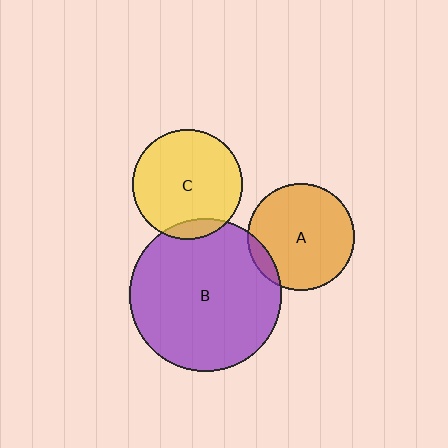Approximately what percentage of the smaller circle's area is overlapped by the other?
Approximately 10%.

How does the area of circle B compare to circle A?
Approximately 2.0 times.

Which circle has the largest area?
Circle B (purple).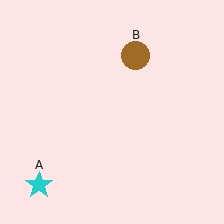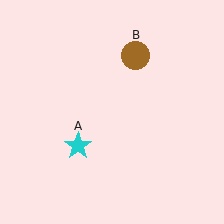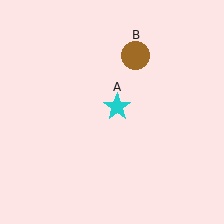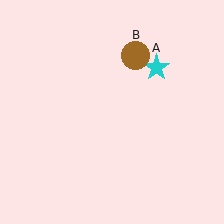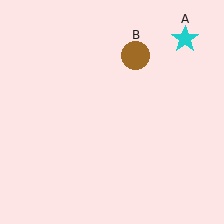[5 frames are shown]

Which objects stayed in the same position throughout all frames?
Brown circle (object B) remained stationary.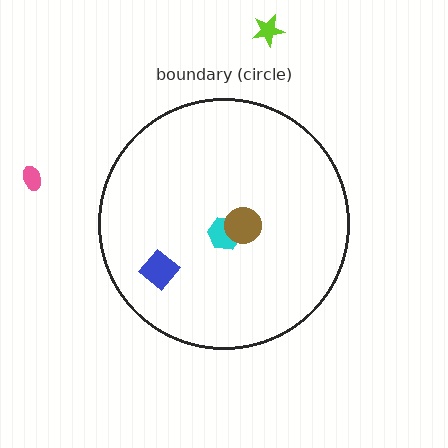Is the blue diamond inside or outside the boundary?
Inside.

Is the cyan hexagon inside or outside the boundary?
Inside.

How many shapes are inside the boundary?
3 inside, 2 outside.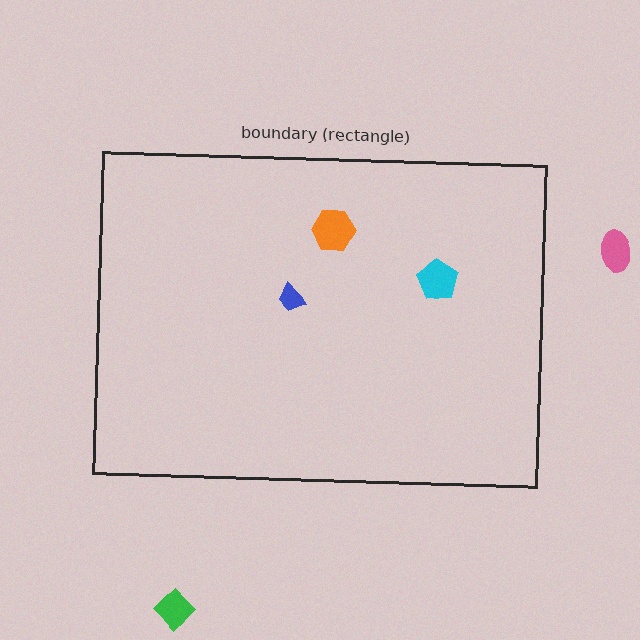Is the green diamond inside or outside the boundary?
Outside.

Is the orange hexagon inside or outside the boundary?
Inside.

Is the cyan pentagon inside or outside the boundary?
Inside.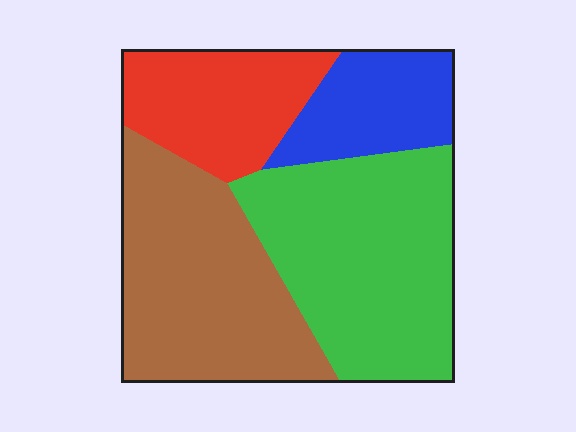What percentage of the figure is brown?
Brown covers roughly 30% of the figure.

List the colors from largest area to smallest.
From largest to smallest: green, brown, red, blue.